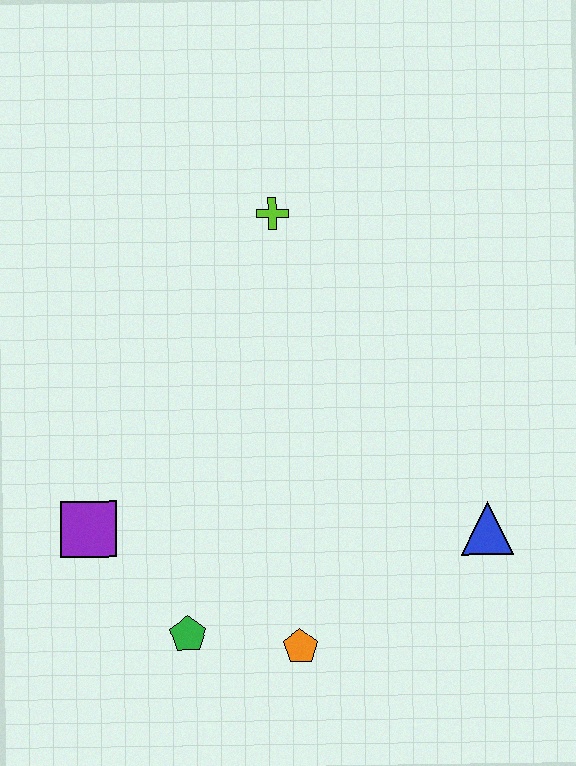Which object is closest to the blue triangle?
The orange pentagon is closest to the blue triangle.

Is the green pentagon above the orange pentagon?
Yes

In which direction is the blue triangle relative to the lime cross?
The blue triangle is below the lime cross.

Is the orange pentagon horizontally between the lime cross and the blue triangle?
Yes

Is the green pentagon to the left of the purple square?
No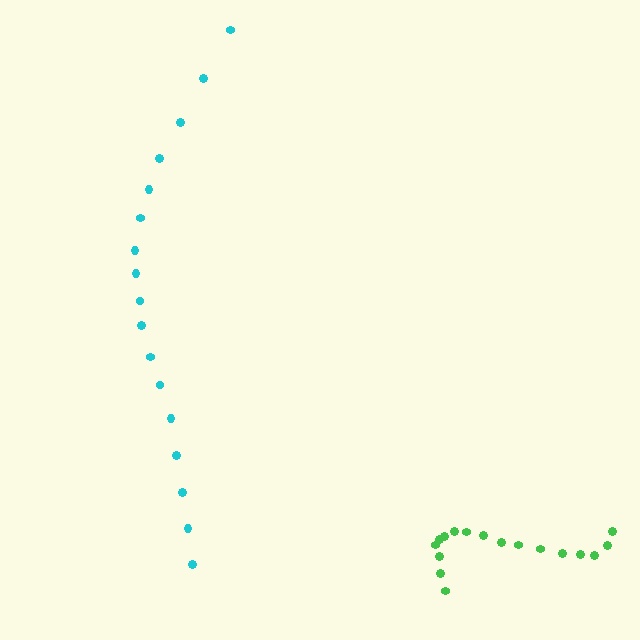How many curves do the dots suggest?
There are 2 distinct paths.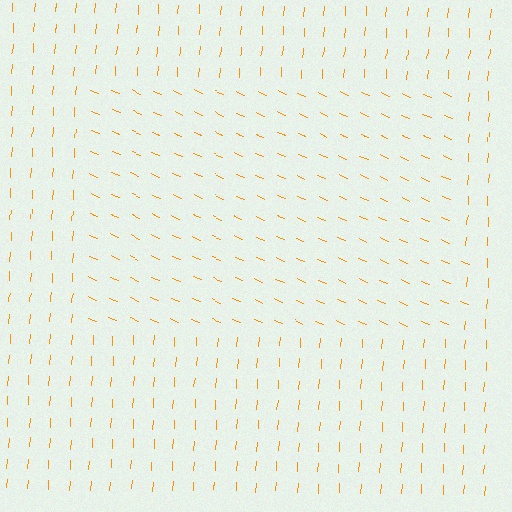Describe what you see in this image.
The image is filled with small orange line segments. A rectangle region in the image has lines oriented differently from the surrounding lines, creating a visible texture boundary.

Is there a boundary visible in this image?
Yes, there is a texture boundary formed by a change in line orientation.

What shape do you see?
I see a rectangle.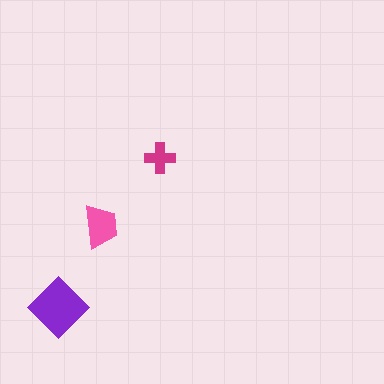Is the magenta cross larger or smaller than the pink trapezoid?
Smaller.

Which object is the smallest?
The magenta cross.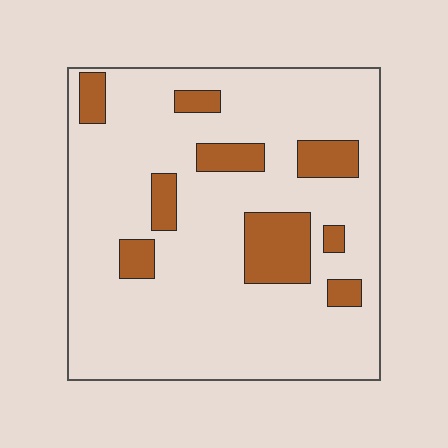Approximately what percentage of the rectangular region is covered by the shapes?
Approximately 15%.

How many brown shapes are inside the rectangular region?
9.